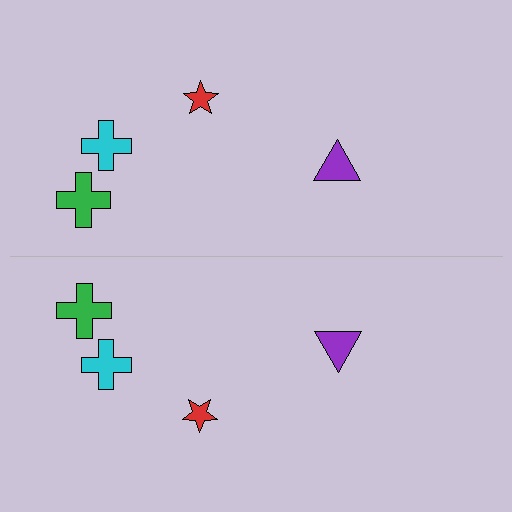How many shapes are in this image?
There are 8 shapes in this image.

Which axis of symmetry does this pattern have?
The pattern has a horizontal axis of symmetry running through the center of the image.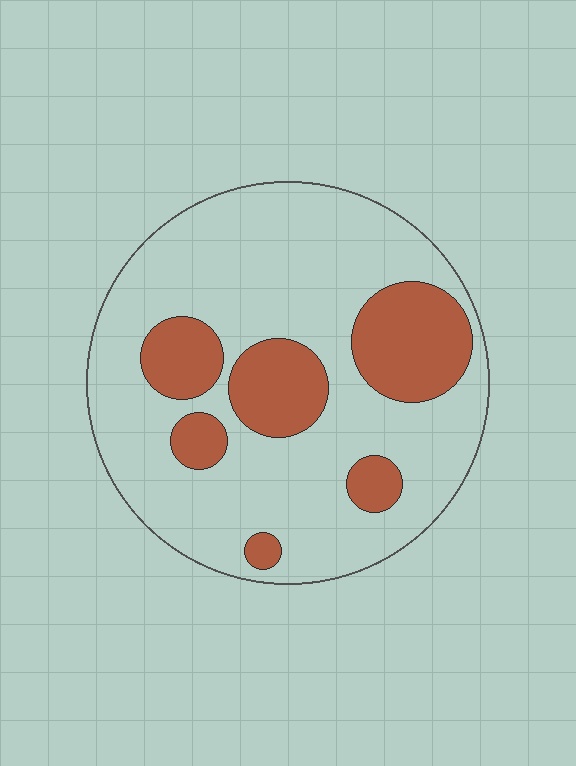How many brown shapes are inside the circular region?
6.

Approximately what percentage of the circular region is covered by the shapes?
Approximately 25%.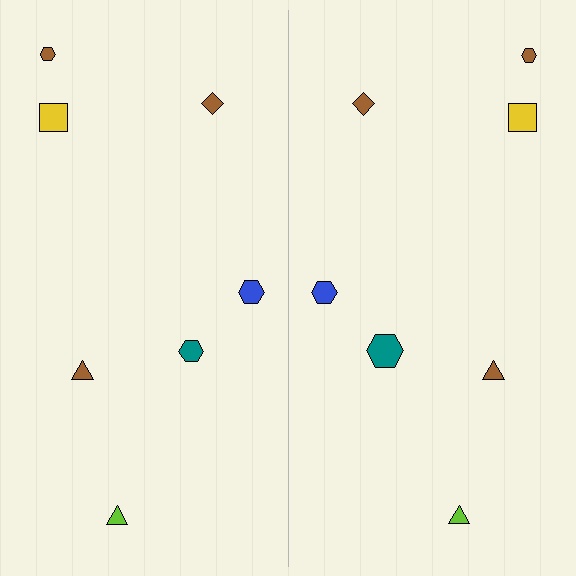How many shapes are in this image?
There are 14 shapes in this image.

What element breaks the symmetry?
The teal hexagon on the right side has a different size than its mirror counterpart.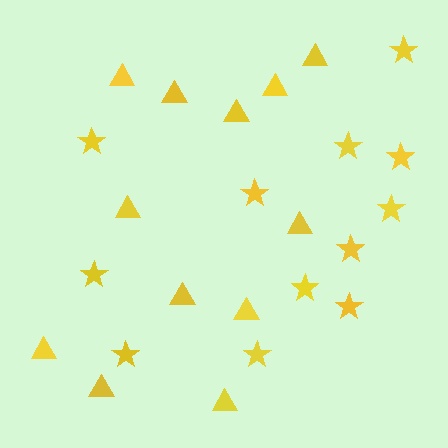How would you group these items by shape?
There are 2 groups: one group of stars (12) and one group of triangles (12).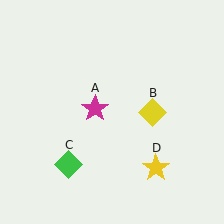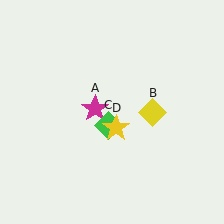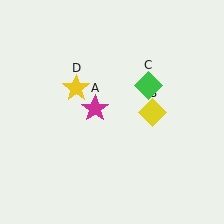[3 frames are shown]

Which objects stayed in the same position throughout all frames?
Magenta star (object A) and yellow diamond (object B) remained stationary.